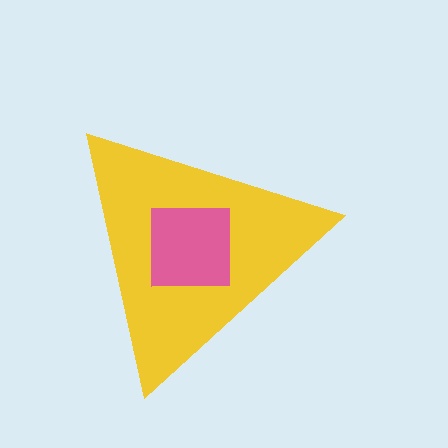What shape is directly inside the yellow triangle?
The pink square.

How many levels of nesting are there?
2.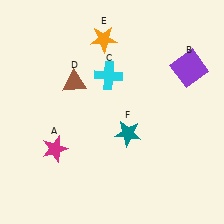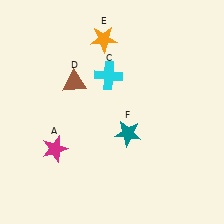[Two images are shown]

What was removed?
The purple square (B) was removed in Image 2.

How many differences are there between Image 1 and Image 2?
There is 1 difference between the two images.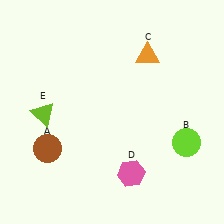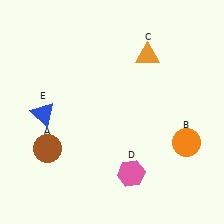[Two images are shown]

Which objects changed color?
B changed from lime to orange. E changed from lime to blue.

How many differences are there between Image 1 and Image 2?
There are 2 differences between the two images.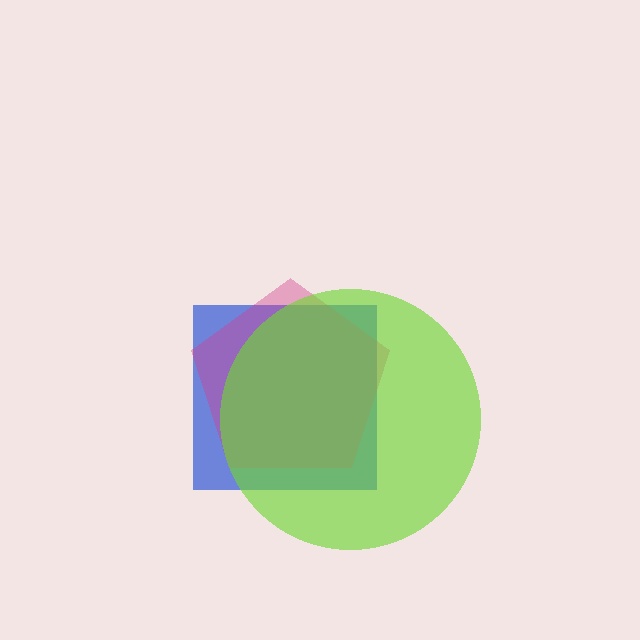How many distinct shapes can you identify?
There are 3 distinct shapes: a blue square, a magenta pentagon, a lime circle.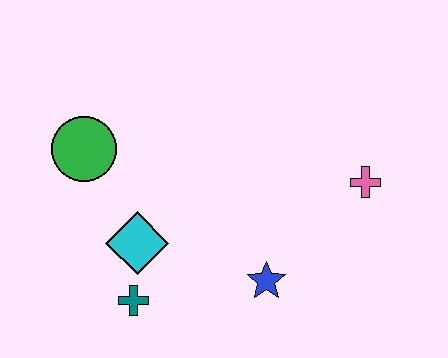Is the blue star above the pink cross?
No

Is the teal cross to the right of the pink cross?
No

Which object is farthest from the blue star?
The green circle is farthest from the blue star.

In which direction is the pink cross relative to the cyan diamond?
The pink cross is to the right of the cyan diamond.